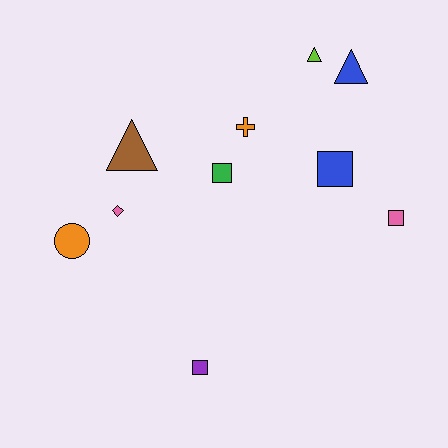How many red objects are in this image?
There are no red objects.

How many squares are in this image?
There are 4 squares.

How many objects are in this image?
There are 10 objects.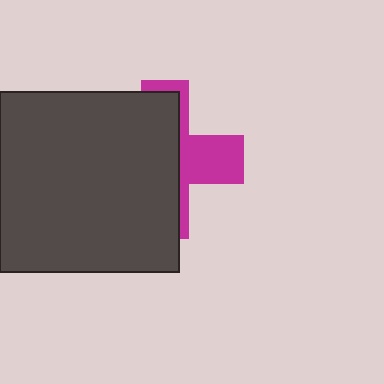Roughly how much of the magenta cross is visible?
A small part of it is visible (roughly 36%).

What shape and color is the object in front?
The object in front is a dark gray square.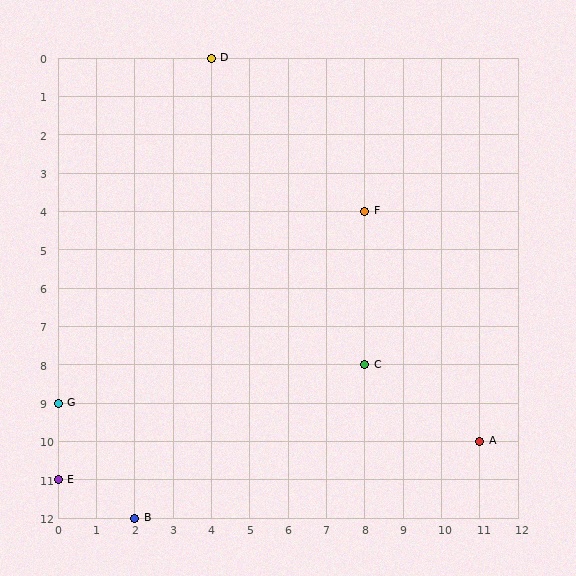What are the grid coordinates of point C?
Point C is at grid coordinates (8, 8).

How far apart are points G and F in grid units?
Points G and F are 8 columns and 5 rows apart (about 9.4 grid units diagonally).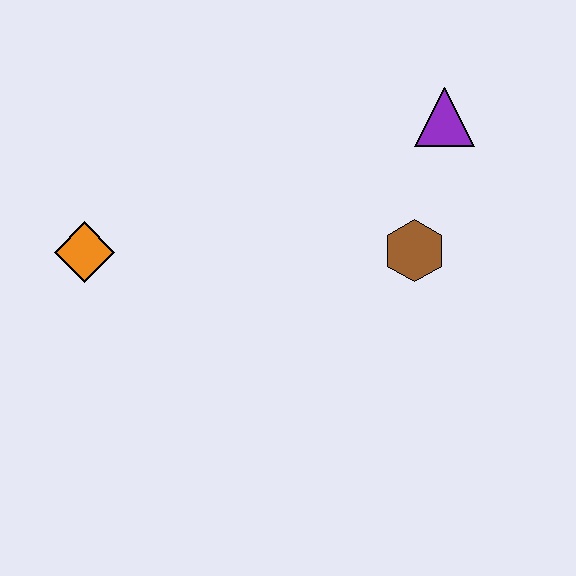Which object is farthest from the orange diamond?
The purple triangle is farthest from the orange diamond.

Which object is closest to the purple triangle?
The brown hexagon is closest to the purple triangle.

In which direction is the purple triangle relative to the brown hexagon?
The purple triangle is above the brown hexagon.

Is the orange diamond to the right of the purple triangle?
No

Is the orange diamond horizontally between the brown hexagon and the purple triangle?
No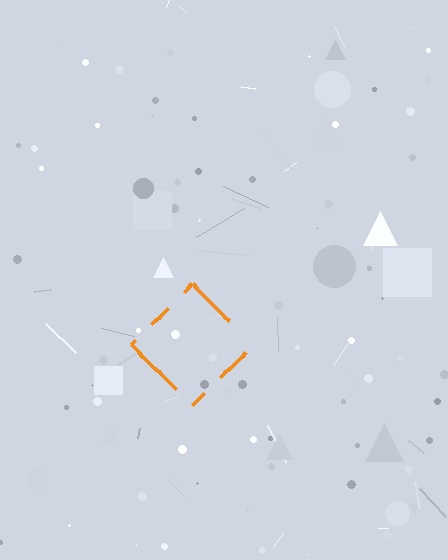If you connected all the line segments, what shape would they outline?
They would outline a diamond.